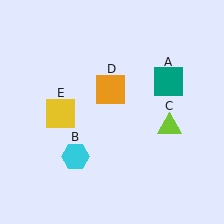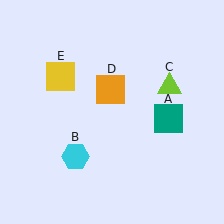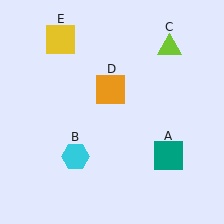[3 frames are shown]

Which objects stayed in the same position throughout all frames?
Cyan hexagon (object B) and orange square (object D) remained stationary.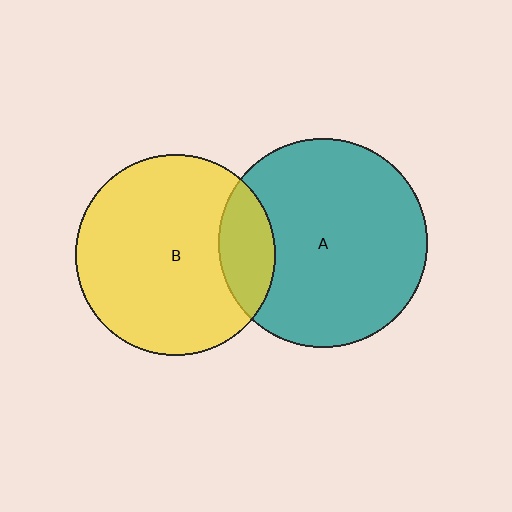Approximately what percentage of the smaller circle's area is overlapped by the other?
Approximately 15%.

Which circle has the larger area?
Circle A (teal).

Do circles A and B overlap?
Yes.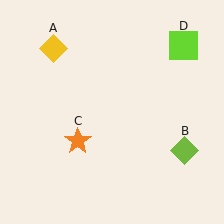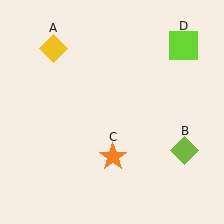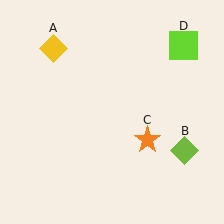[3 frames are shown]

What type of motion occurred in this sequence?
The orange star (object C) rotated counterclockwise around the center of the scene.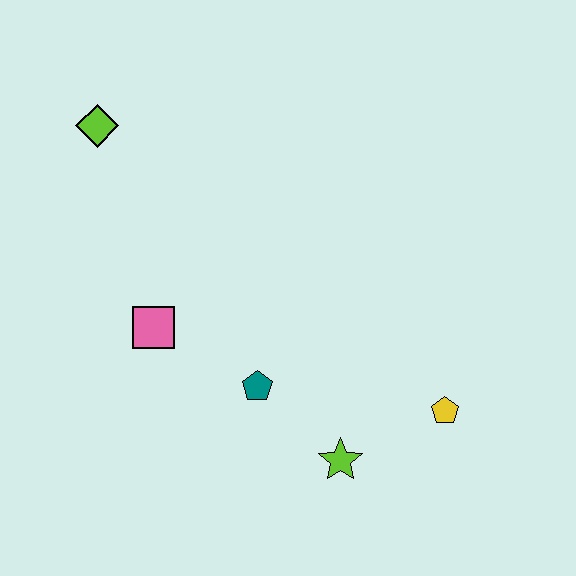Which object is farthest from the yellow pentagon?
The lime diamond is farthest from the yellow pentagon.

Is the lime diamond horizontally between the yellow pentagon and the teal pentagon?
No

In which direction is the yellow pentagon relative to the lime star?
The yellow pentagon is to the right of the lime star.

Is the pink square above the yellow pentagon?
Yes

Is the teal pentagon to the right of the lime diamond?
Yes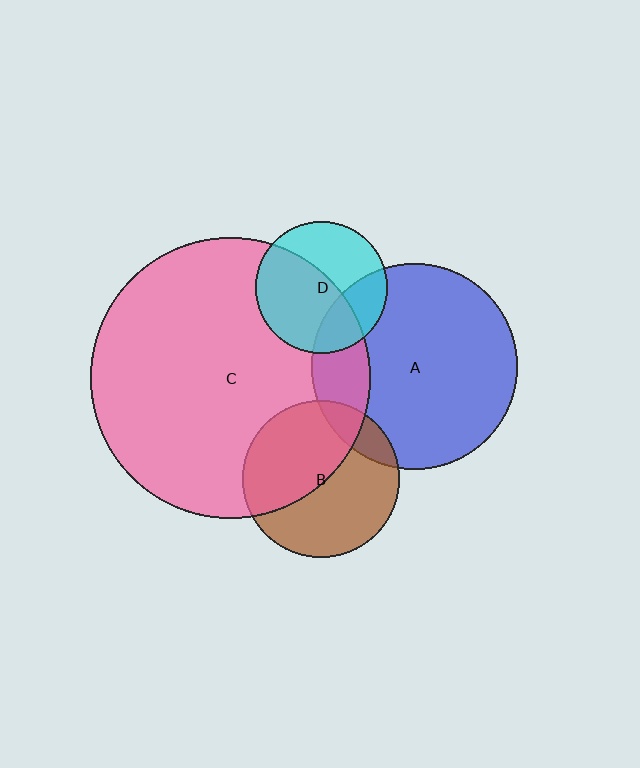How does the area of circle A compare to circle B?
Approximately 1.7 times.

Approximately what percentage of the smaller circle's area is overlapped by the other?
Approximately 20%.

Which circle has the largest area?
Circle C (pink).